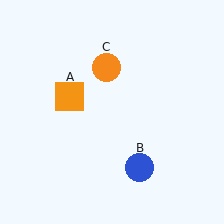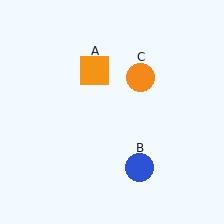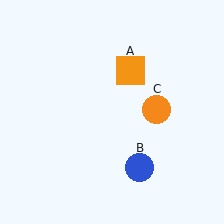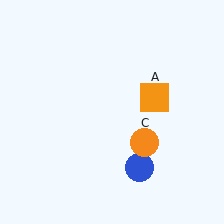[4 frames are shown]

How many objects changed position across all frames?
2 objects changed position: orange square (object A), orange circle (object C).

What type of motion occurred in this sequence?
The orange square (object A), orange circle (object C) rotated clockwise around the center of the scene.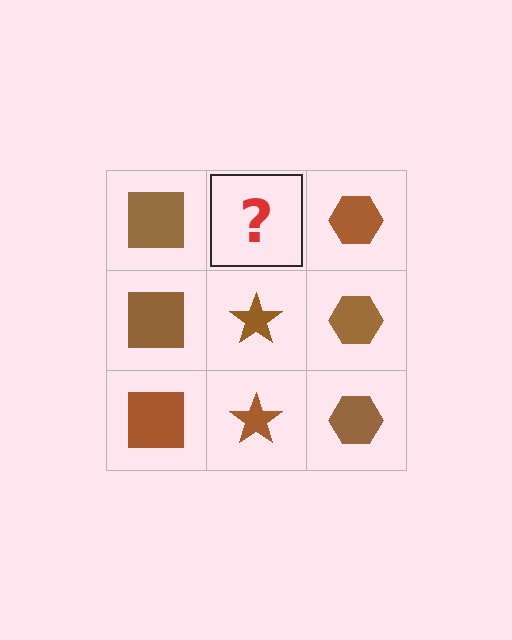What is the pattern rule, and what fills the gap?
The rule is that each column has a consistent shape. The gap should be filled with a brown star.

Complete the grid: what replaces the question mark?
The question mark should be replaced with a brown star.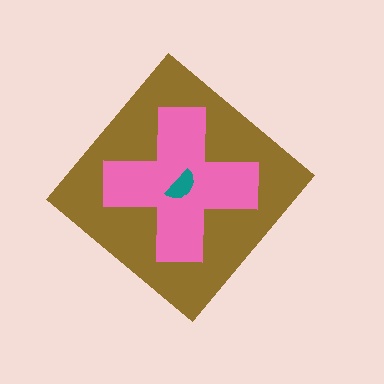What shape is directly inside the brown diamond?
The pink cross.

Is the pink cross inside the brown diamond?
Yes.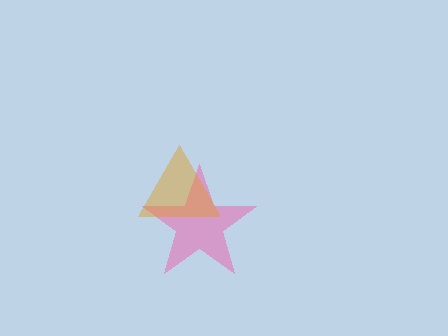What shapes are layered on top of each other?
The layered shapes are: a pink star, an orange triangle.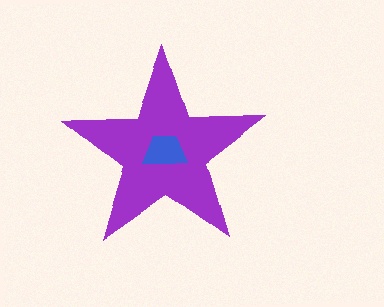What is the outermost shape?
The purple star.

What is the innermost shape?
The blue trapezoid.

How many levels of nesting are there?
2.